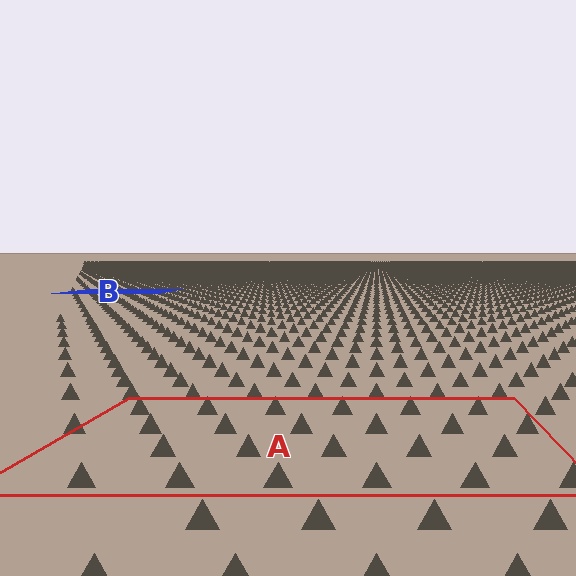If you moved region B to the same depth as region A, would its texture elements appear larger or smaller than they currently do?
They would appear larger. At a closer depth, the same texture elements are projected at a bigger on-screen size.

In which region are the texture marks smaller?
The texture marks are smaller in region B, because it is farther away.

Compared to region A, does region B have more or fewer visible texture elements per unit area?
Region B has more texture elements per unit area — they are packed more densely because it is farther away.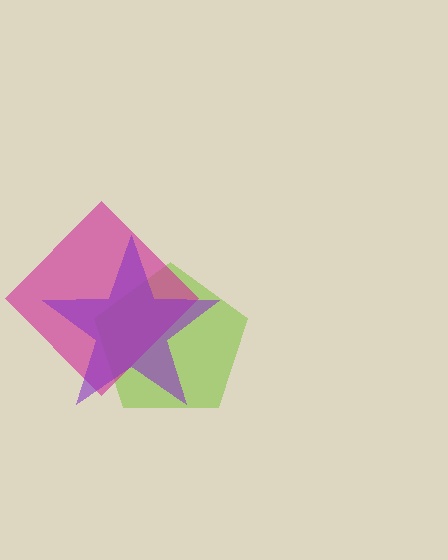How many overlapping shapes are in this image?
There are 3 overlapping shapes in the image.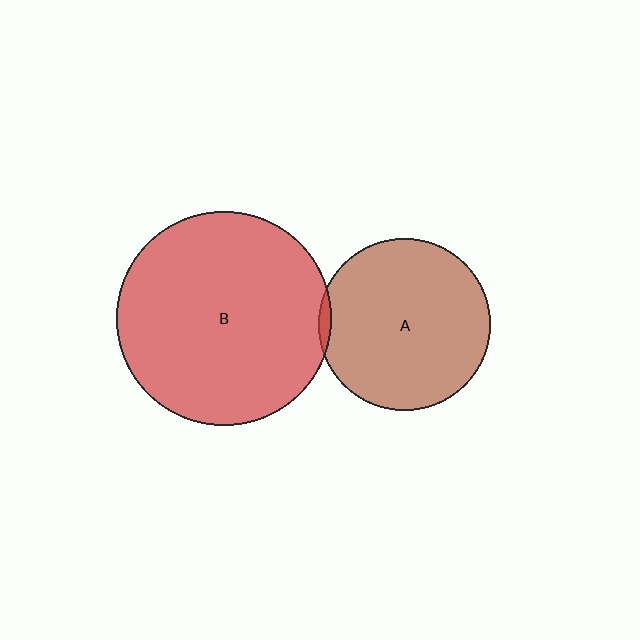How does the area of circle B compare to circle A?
Approximately 1.6 times.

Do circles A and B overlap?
Yes.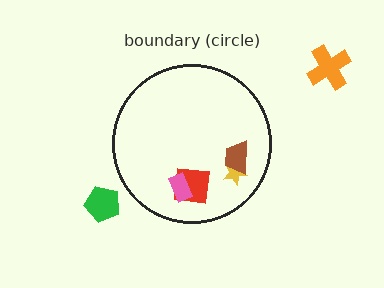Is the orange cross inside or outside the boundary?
Outside.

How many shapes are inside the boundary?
4 inside, 2 outside.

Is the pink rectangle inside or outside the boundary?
Inside.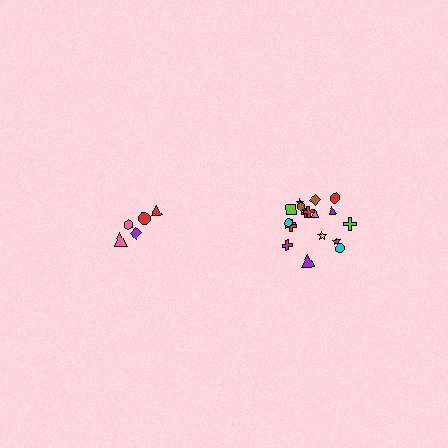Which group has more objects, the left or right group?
The right group.